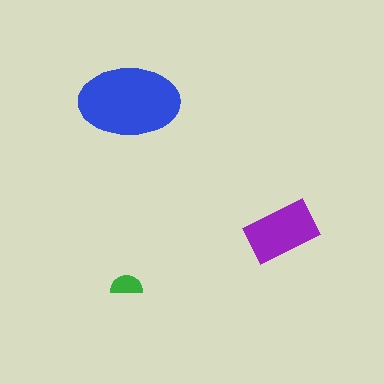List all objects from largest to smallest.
The blue ellipse, the purple rectangle, the green semicircle.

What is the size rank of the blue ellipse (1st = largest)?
1st.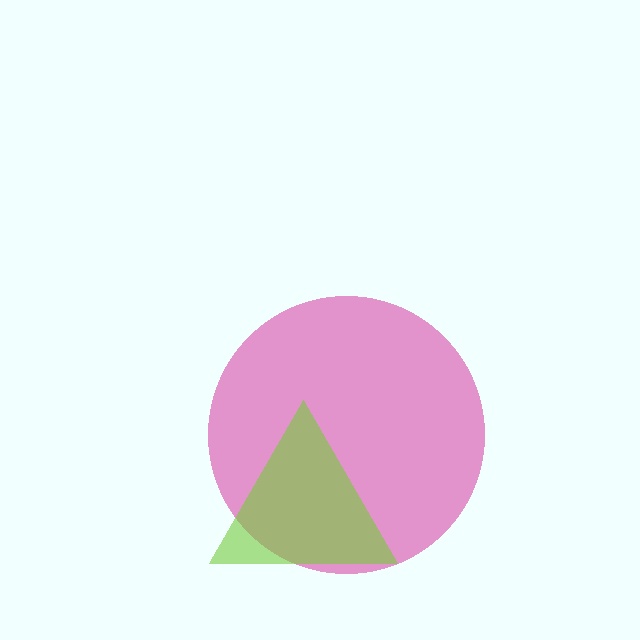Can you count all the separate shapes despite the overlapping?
Yes, there are 2 separate shapes.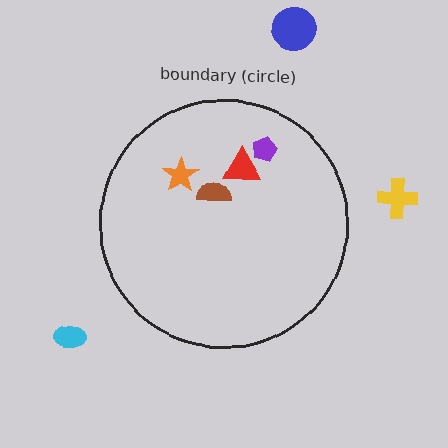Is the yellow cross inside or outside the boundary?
Outside.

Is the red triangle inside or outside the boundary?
Inside.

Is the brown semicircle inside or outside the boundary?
Inside.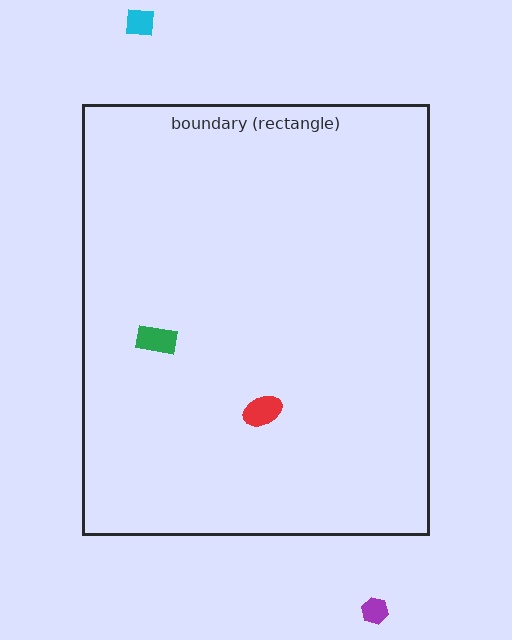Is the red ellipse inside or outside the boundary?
Inside.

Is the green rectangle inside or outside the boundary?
Inside.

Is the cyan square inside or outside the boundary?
Outside.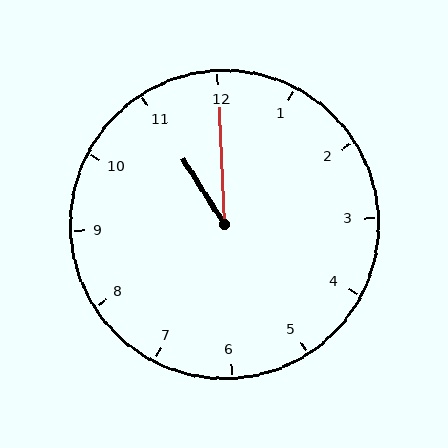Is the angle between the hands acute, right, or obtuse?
It is acute.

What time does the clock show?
11:00.